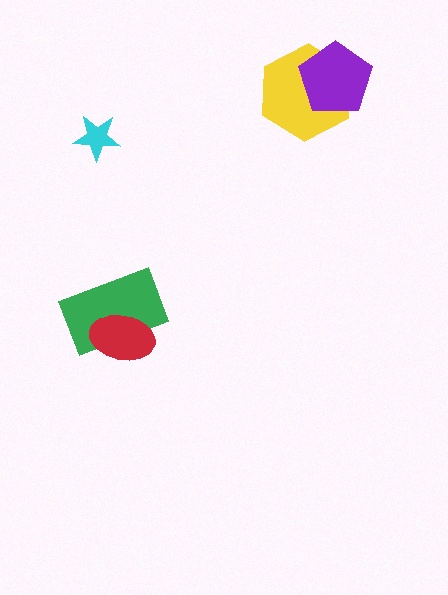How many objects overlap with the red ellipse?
1 object overlaps with the red ellipse.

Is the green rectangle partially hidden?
Yes, it is partially covered by another shape.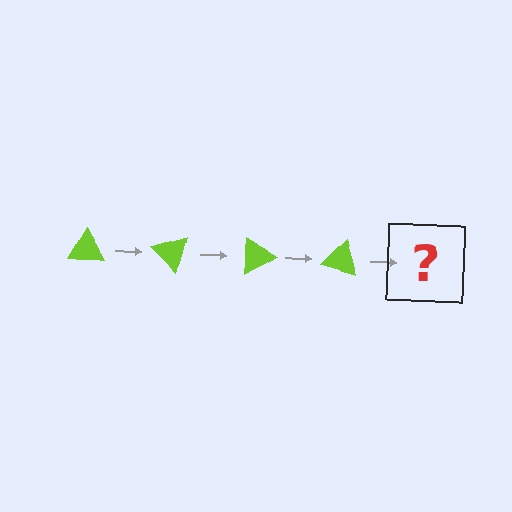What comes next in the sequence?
The next element should be a lime triangle rotated 180 degrees.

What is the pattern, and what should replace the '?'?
The pattern is that the triangle rotates 45 degrees each step. The '?' should be a lime triangle rotated 180 degrees.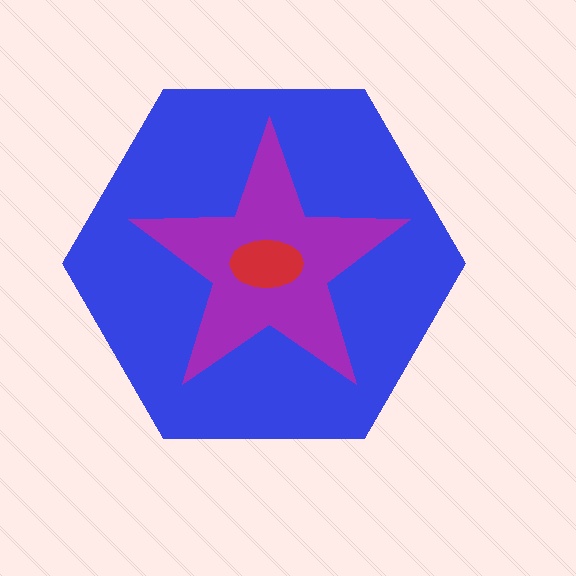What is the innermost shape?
The red ellipse.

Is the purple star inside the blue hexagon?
Yes.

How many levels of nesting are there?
3.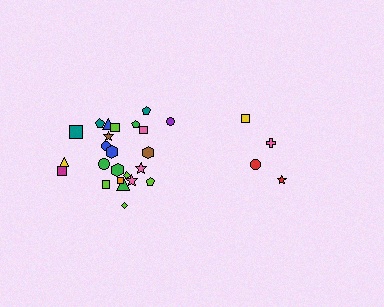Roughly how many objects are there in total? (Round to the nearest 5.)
Roughly 30 objects in total.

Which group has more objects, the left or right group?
The left group.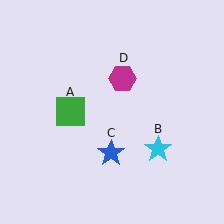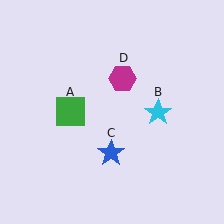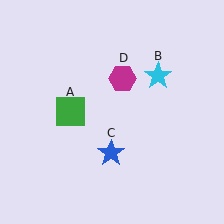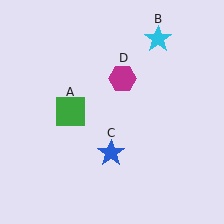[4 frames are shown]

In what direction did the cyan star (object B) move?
The cyan star (object B) moved up.